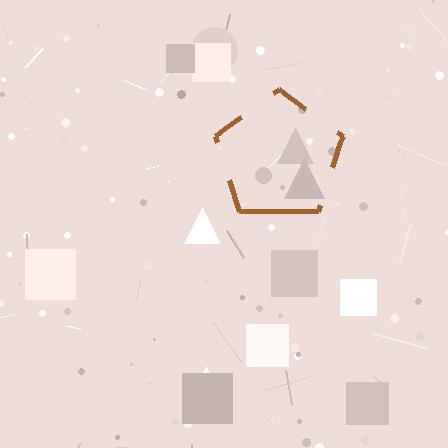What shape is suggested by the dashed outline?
The dashed outline suggests a pentagon.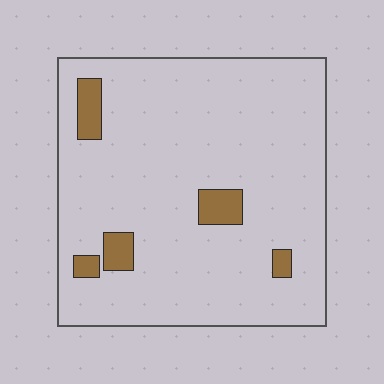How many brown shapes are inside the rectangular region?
5.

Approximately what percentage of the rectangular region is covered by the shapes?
Approximately 10%.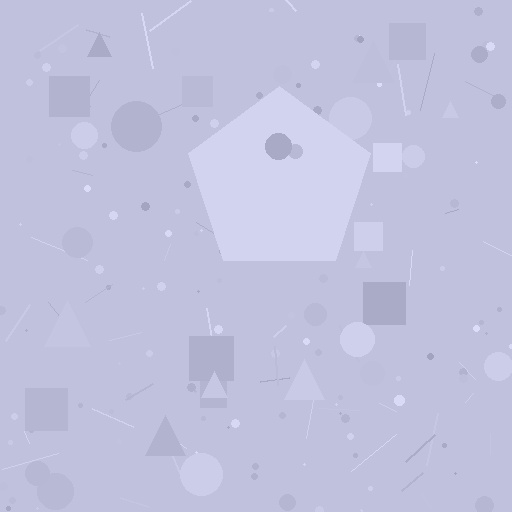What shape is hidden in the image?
A pentagon is hidden in the image.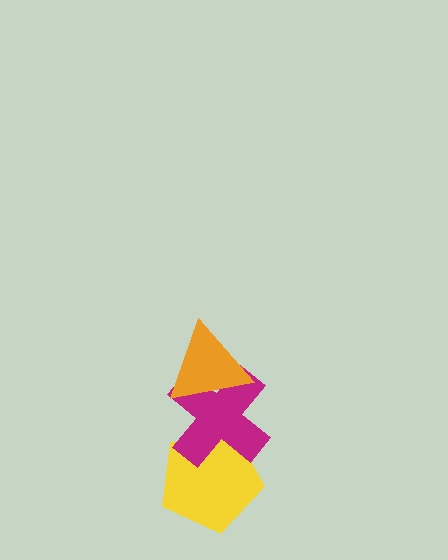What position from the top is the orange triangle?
The orange triangle is 1st from the top.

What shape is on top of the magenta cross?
The orange triangle is on top of the magenta cross.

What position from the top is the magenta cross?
The magenta cross is 2nd from the top.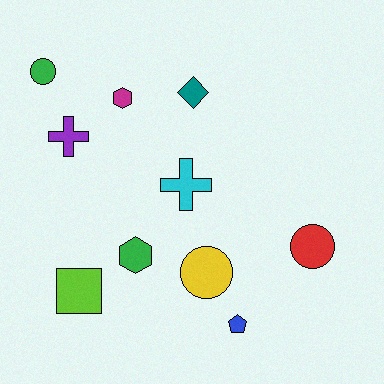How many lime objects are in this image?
There is 1 lime object.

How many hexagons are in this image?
There are 2 hexagons.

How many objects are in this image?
There are 10 objects.